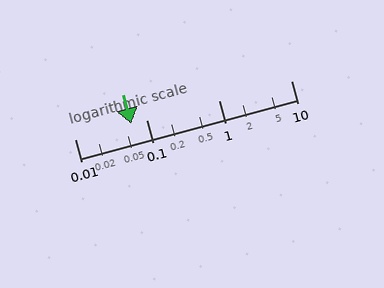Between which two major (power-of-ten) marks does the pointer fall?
The pointer is between 0.01 and 0.1.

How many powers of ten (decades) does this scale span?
The scale spans 3 decades, from 0.01 to 10.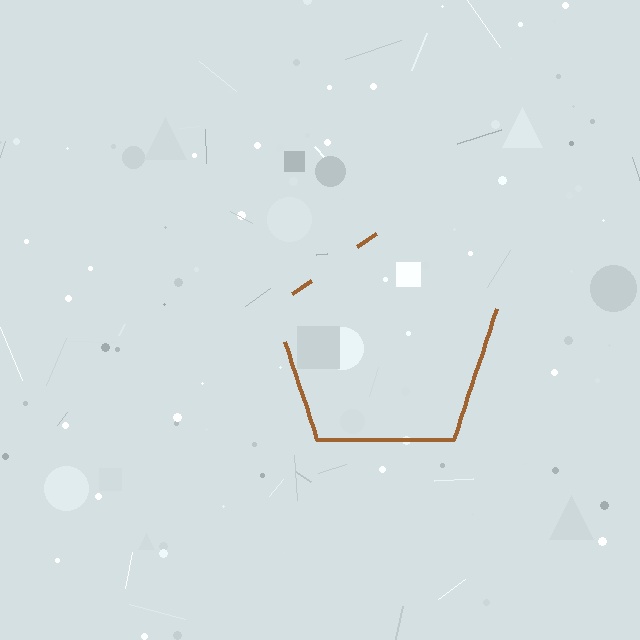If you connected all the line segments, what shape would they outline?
They would outline a pentagon.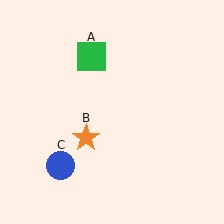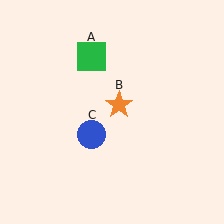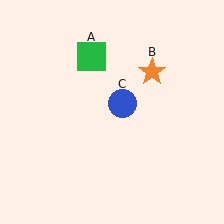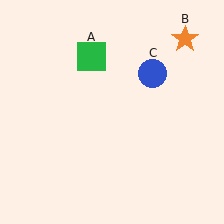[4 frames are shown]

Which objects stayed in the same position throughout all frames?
Green square (object A) remained stationary.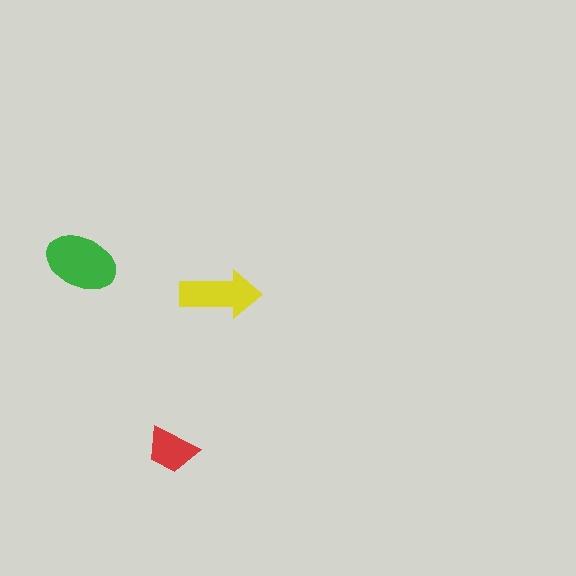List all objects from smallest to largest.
The red trapezoid, the yellow arrow, the green ellipse.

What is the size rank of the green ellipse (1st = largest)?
1st.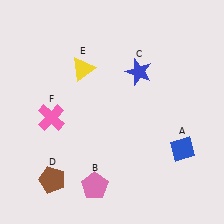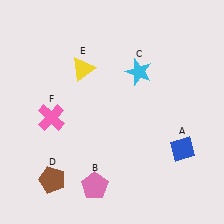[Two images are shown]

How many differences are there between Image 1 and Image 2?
There is 1 difference between the two images.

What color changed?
The star (C) changed from blue in Image 1 to cyan in Image 2.